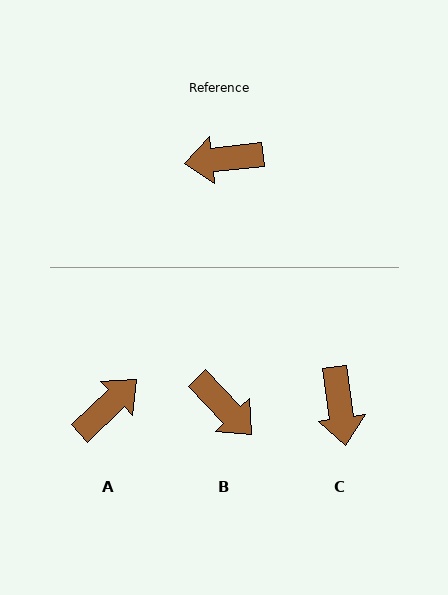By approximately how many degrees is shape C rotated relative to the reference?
Approximately 91 degrees counter-clockwise.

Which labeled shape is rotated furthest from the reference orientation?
A, about 143 degrees away.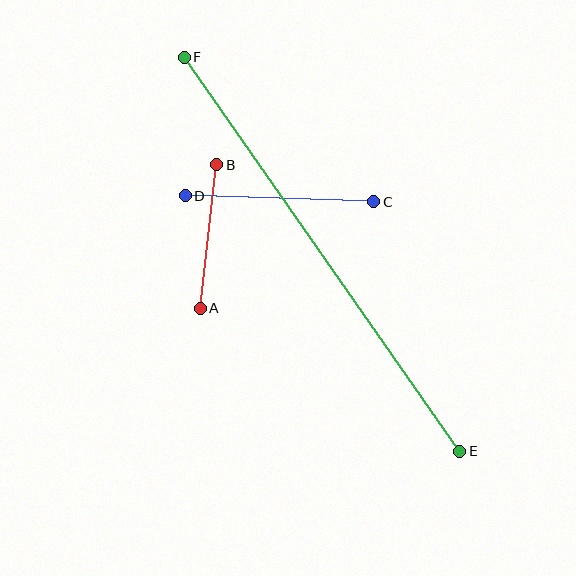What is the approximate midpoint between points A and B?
The midpoint is at approximately (208, 236) pixels.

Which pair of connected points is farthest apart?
Points E and F are farthest apart.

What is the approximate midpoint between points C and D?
The midpoint is at approximately (280, 199) pixels.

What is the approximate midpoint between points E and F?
The midpoint is at approximately (322, 254) pixels.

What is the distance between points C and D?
The distance is approximately 189 pixels.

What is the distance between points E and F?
The distance is approximately 481 pixels.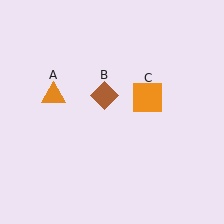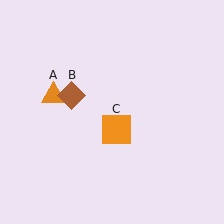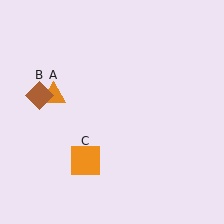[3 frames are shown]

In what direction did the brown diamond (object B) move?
The brown diamond (object B) moved left.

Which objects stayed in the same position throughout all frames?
Orange triangle (object A) remained stationary.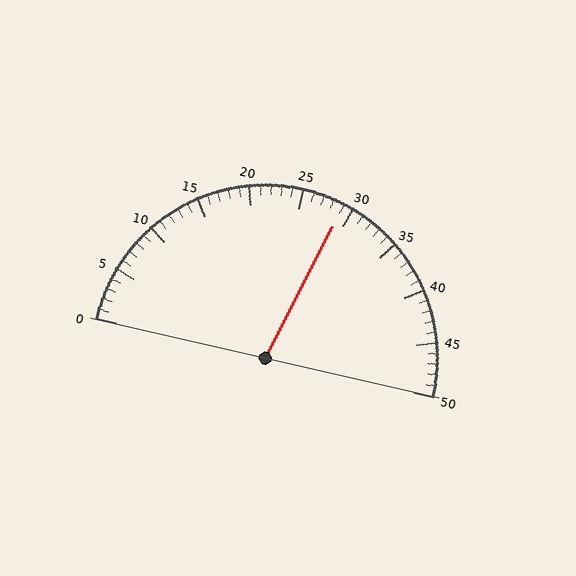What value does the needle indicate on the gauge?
The needle indicates approximately 29.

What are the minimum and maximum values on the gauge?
The gauge ranges from 0 to 50.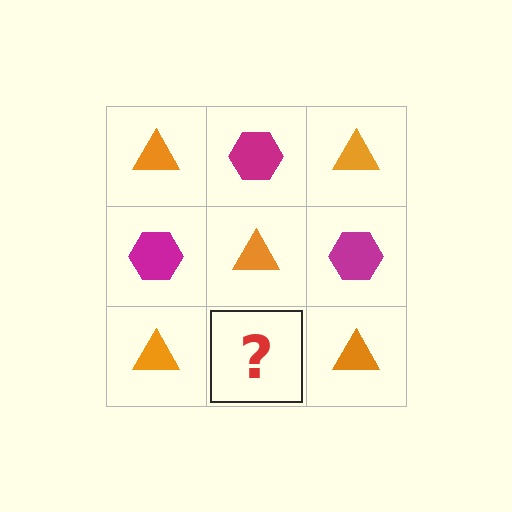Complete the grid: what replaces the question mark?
The question mark should be replaced with a magenta hexagon.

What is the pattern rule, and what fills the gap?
The rule is that it alternates orange triangle and magenta hexagon in a checkerboard pattern. The gap should be filled with a magenta hexagon.